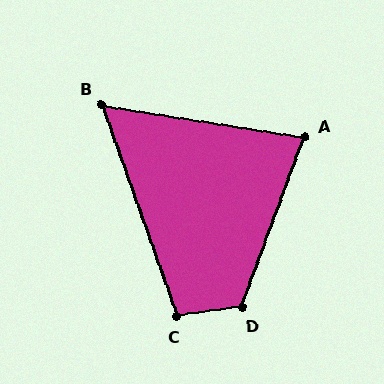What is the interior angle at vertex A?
Approximately 79 degrees (acute).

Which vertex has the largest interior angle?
D, at approximately 118 degrees.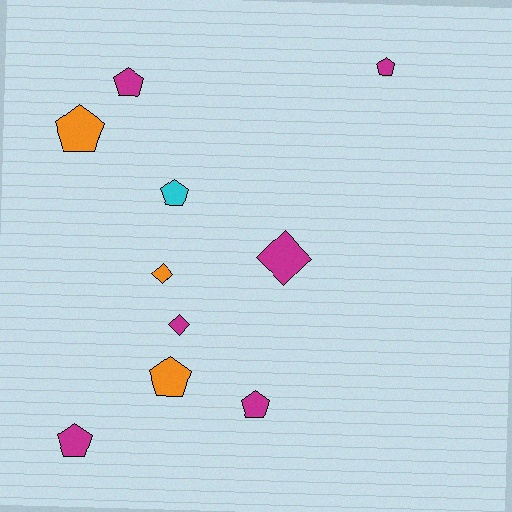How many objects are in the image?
There are 10 objects.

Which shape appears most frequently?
Pentagon, with 7 objects.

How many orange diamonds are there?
There is 1 orange diamond.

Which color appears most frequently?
Magenta, with 6 objects.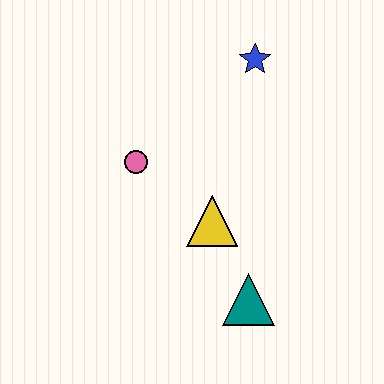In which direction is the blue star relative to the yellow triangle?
The blue star is above the yellow triangle.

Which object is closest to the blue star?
The pink circle is closest to the blue star.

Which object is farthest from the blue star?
The teal triangle is farthest from the blue star.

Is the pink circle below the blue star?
Yes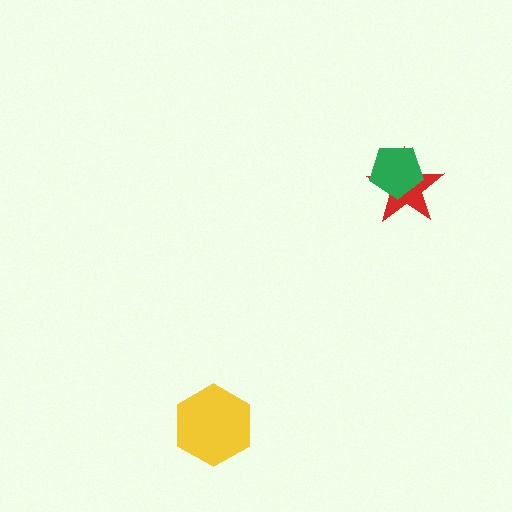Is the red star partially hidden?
Yes, it is partially covered by another shape.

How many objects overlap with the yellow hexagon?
0 objects overlap with the yellow hexagon.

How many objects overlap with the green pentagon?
1 object overlaps with the green pentagon.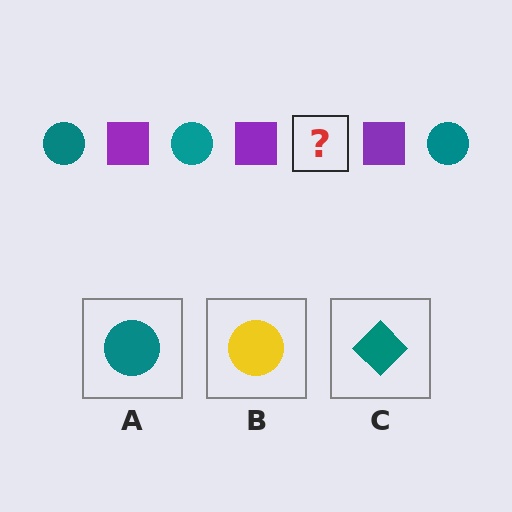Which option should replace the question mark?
Option A.